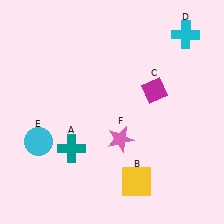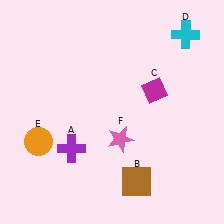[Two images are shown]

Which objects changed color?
A changed from teal to purple. B changed from yellow to brown. E changed from cyan to orange.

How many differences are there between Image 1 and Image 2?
There are 3 differences between the two images.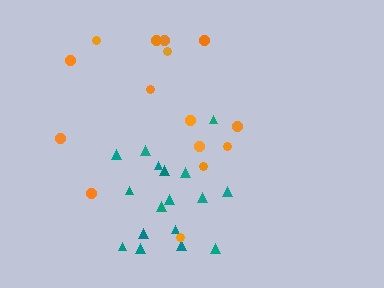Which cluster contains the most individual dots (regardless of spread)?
Teal (17).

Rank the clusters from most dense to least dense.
teal, orange.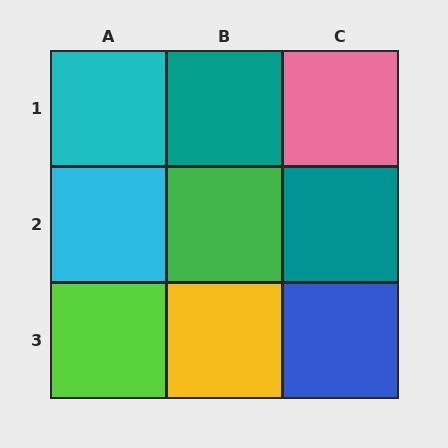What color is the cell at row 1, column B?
Teal.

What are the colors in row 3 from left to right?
Lime, yellow, blue.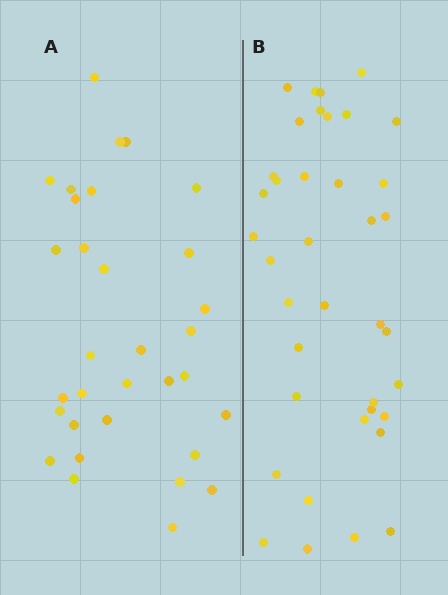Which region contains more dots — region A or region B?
Region B (the right region) has more dots.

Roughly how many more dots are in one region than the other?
Region B has about 6 more dots than region A.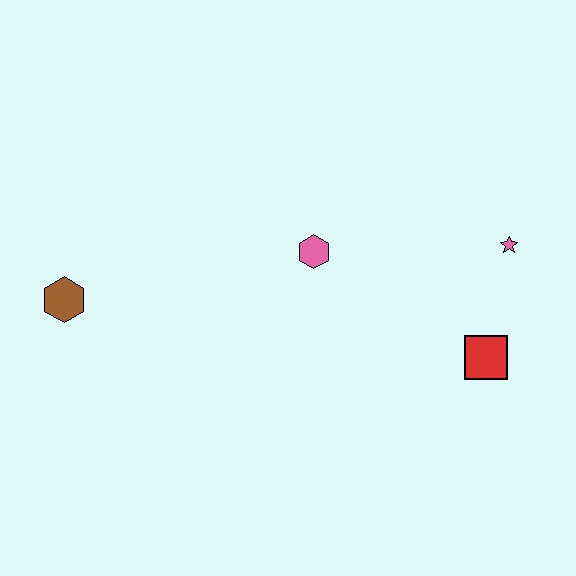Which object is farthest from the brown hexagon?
The pink star is farthest from the brown hexagon.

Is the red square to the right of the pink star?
No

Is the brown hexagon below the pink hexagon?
Yes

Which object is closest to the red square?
The pink star is closest to the red square.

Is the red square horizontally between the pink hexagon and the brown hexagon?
No